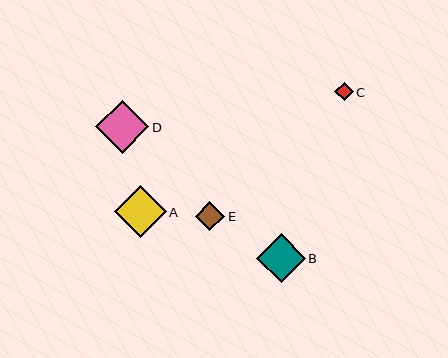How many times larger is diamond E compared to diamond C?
Diamond E is approximately 1.6 times the size of diamond C.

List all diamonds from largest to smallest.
From largest to smallest: D, A, B, E, C.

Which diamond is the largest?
Diamond D is the largest with a size of approximately 53 pixels.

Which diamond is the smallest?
Diamond C is the smallest with a size of approximately 18 pixels.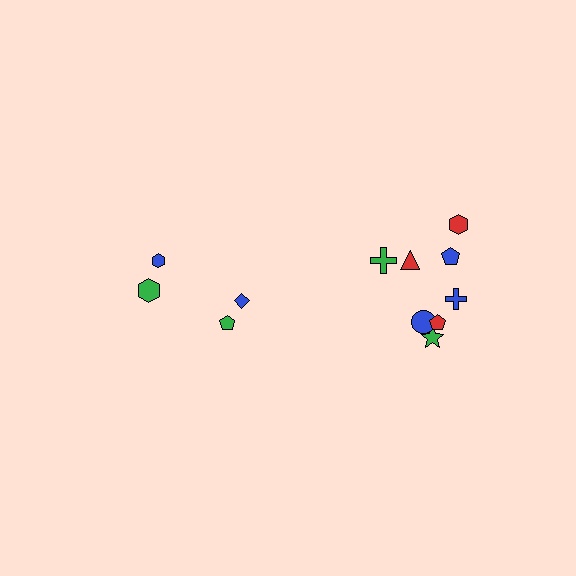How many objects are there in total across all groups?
There are 12 objects.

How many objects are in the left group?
There are 4 objects.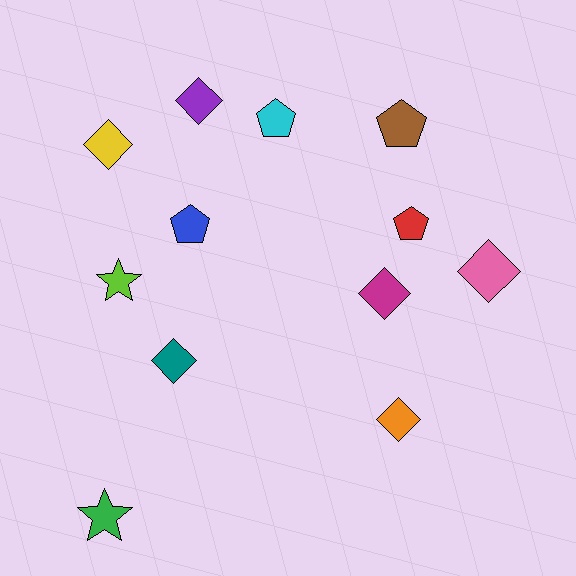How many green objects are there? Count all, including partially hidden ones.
There is 1 green object.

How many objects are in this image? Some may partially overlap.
There are 12 objects.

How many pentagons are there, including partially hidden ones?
There are 4 pentagons.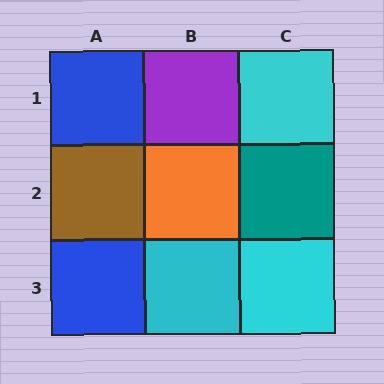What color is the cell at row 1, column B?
Purple.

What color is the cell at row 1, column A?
Blue.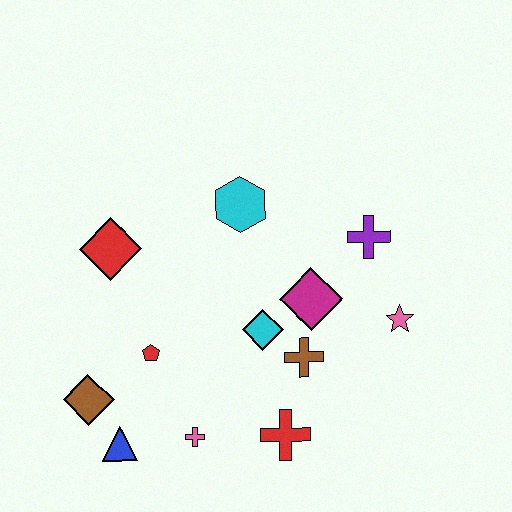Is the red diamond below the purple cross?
Yes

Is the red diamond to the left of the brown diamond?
No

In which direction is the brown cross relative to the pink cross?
The brown cross is to the right of the pink cross.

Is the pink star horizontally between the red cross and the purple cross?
No